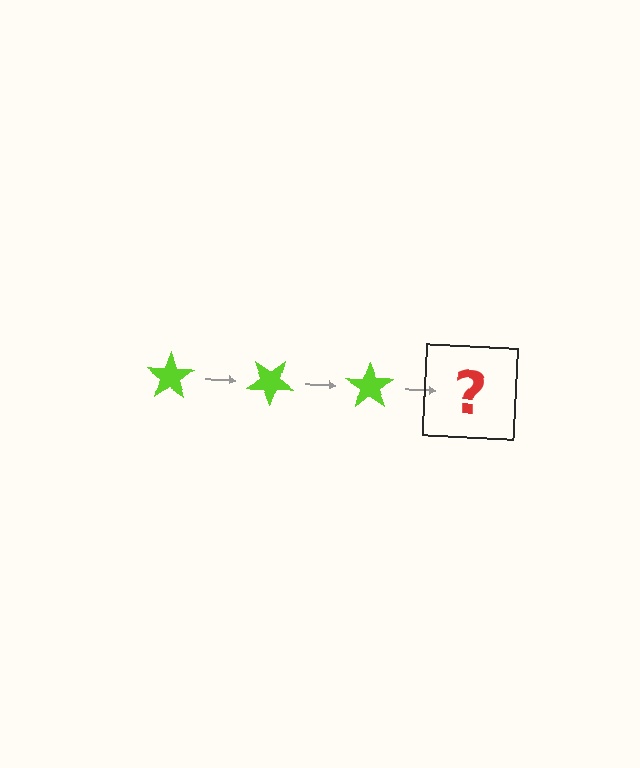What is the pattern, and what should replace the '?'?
The pattern is that the star rotates 35 degrees each step. The '?' should be a lime star rotated 105 degrees.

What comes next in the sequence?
The next element should be a lime star rotated 105 degrees.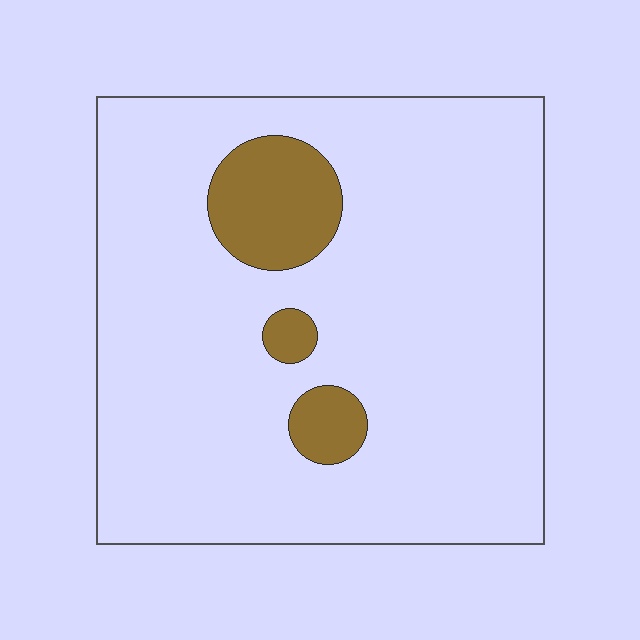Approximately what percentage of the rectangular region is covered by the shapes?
Approximately 10%.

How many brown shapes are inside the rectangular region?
3.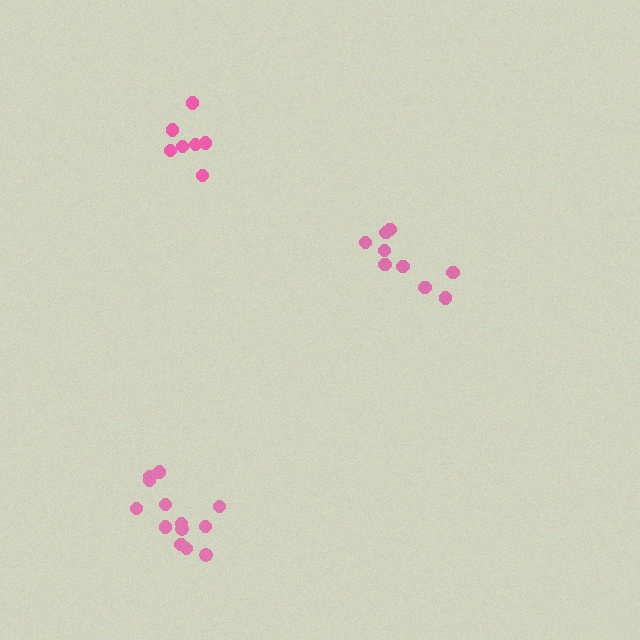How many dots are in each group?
Group 1: 13 dots, Group 2: 7 dots, Group 3: 9 dots (29 total).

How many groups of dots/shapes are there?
There are 3 groups.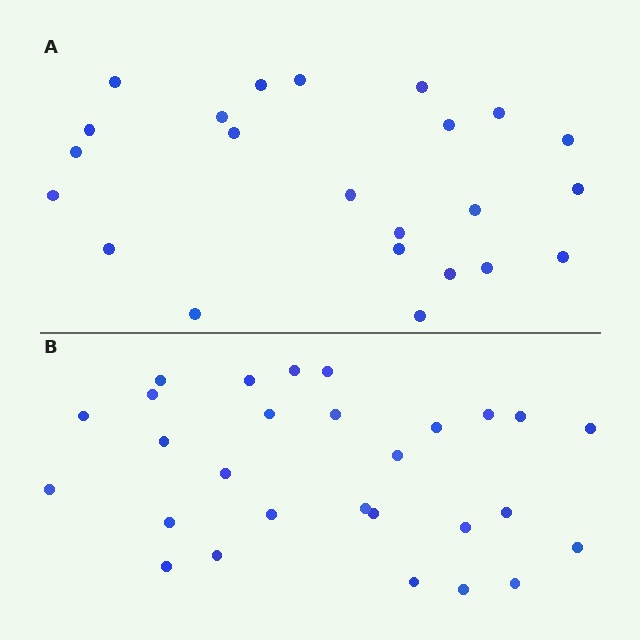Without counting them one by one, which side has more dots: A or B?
Region B (the bottom region) has more dots.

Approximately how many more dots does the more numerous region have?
Region B has about 5 more dots than region A.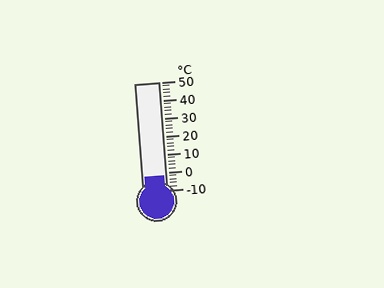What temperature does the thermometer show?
The thermometer shows approximately -2°C.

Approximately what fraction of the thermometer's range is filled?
The thermometer is filled to approximately 15% of its range.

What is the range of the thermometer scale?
The thermometer scale ranges from -10°C to 50°C.